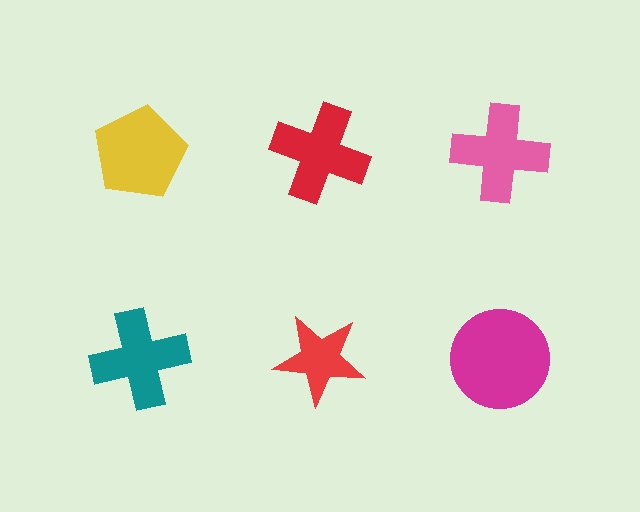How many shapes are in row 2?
3 shapes.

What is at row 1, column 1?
A yellow pentagon.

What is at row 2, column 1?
A teal cross.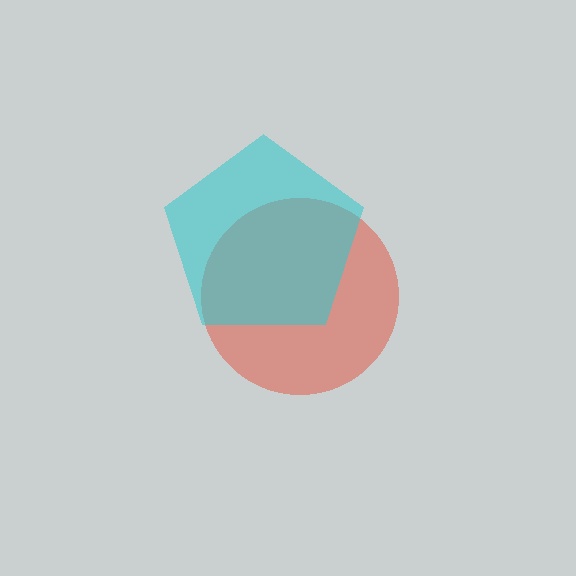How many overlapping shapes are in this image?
There are 2 overlapping shapes in the image.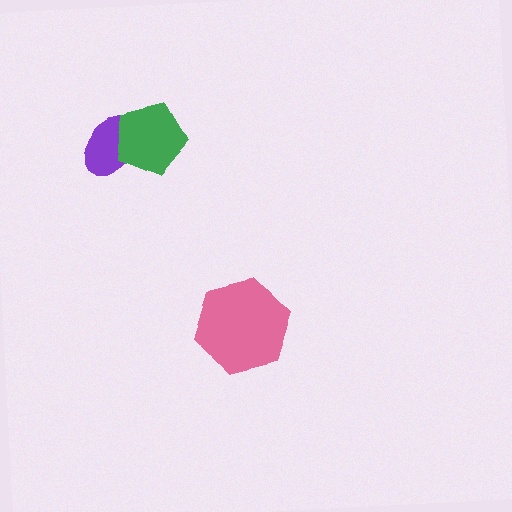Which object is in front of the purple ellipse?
The green pentagon is in front of the purple ellipse.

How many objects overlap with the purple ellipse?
1 object overlaps with the purple ellipse.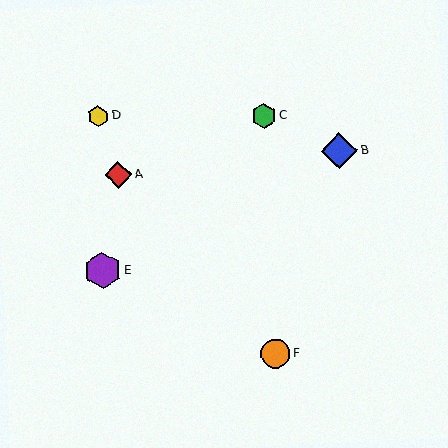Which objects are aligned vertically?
Objects C, F are aligned vertically.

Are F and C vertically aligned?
Yes, both are at x≈275.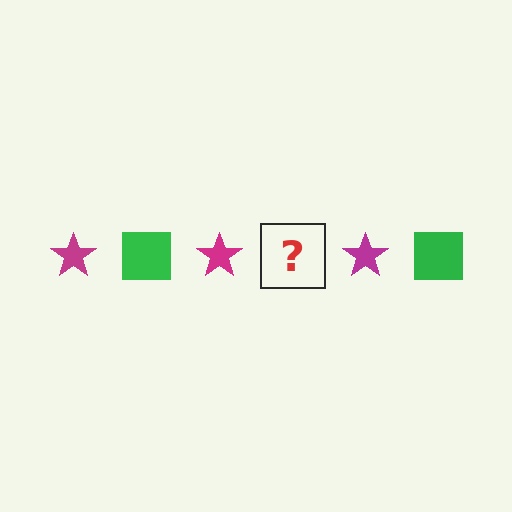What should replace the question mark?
The question mark should be replaced with a green square.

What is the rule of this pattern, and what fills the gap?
The rule is that the pattern alternates between magenta star and green square. The gap should be filled with a green square.